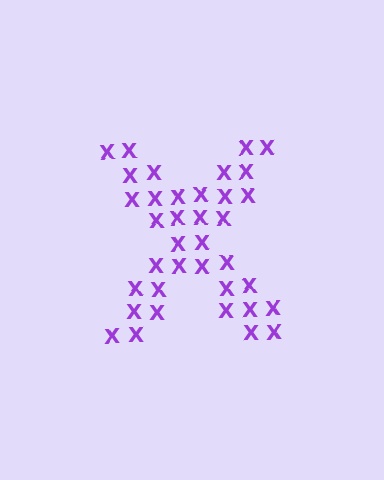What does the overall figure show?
The overall figure shows the letter X.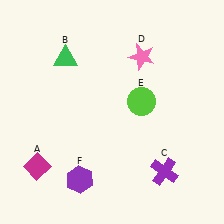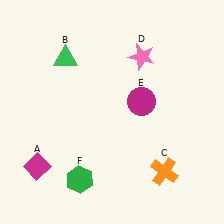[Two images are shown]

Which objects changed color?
C changed from purple to orange. E changed from lime to magenta. F changed from purple to green.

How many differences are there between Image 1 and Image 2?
There are 3 differences between the two images.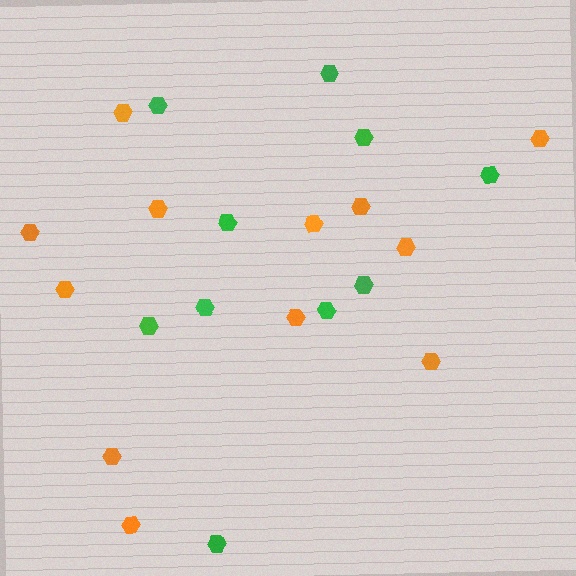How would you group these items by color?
There are 2 groups: one group of orange hexagons (12) and one group of green hexagons (10).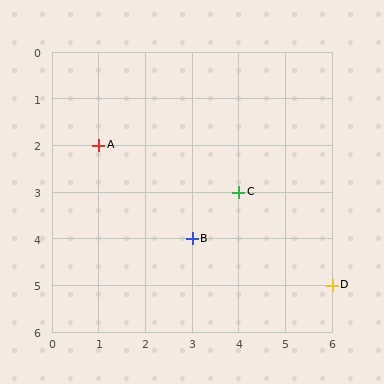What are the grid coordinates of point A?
Point A is at grid coordinates (1, 2).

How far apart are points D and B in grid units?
Points D and B are 3 columns and 1 row apart (about 3.2 grid units diagonally).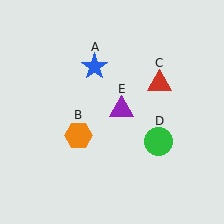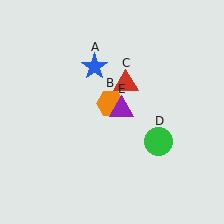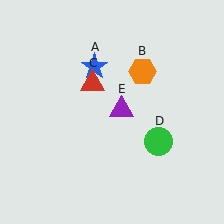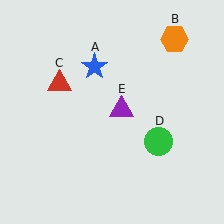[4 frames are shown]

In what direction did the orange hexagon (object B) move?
The orange hexagon (object B) moved up and to the right.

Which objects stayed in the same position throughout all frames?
Blue star (object A) and green circle (object D) and purple triangle (object E) remained stationary.